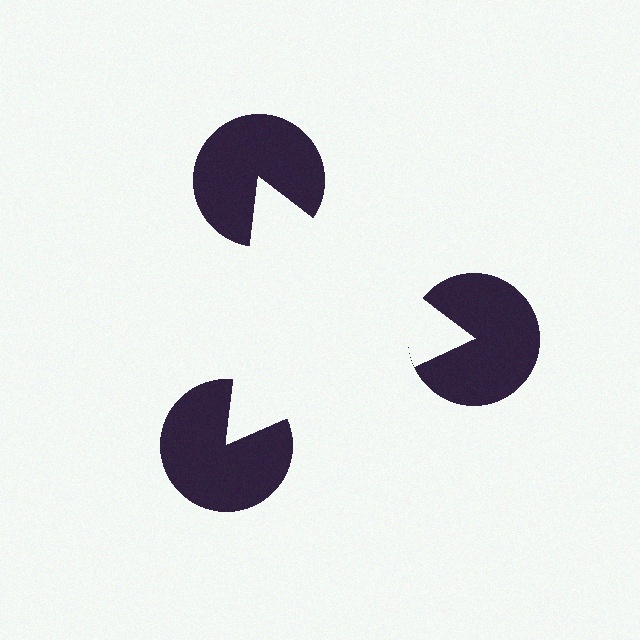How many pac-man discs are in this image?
There are 3 — one at each vertex of the illusory triangle.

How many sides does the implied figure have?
3 sides.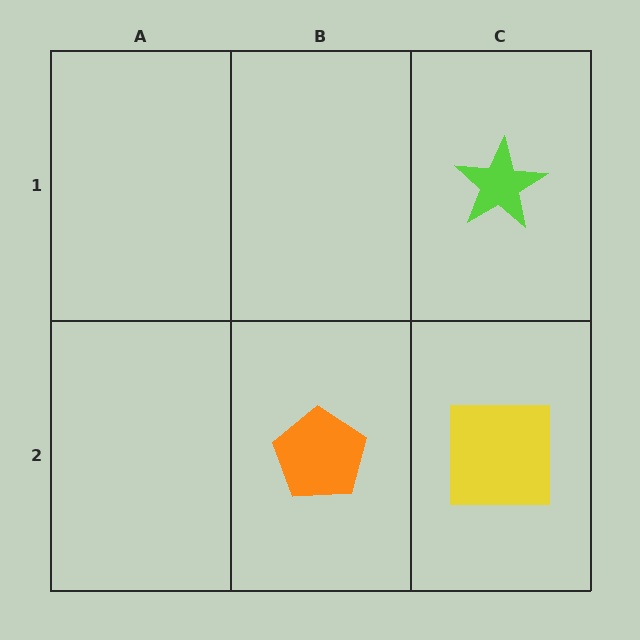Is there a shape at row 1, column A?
No, that cell is empty.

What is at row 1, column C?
A lime star.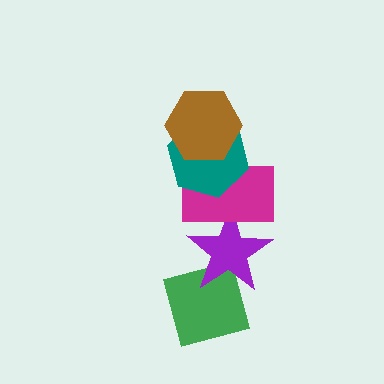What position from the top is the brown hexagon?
The brown hexagon is 1st from the top.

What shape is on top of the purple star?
The magenta rectangle is on top of the purple star.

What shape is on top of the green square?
The purple star is on top of the green square.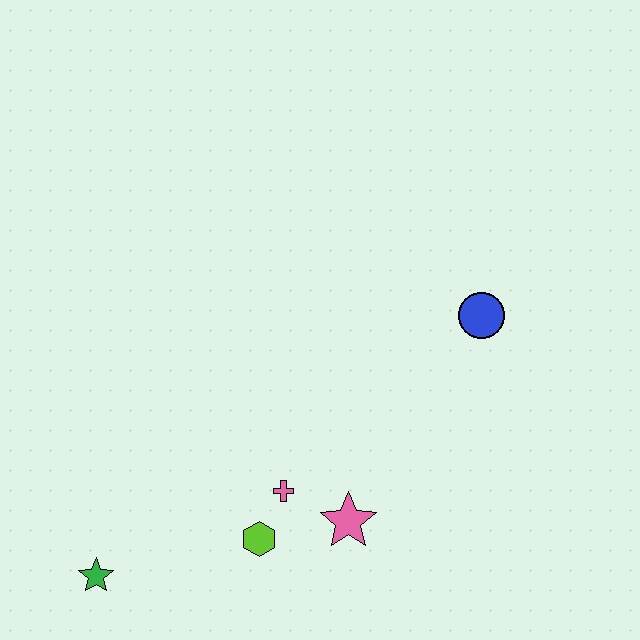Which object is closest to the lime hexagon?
The pink cross is closest to the lime hexagon.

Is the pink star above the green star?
Yes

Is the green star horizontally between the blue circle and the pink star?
No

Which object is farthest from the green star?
The blue circle is farthest from the green star.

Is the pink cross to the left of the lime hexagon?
No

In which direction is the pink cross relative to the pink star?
The pink cross is to the left of the pink star.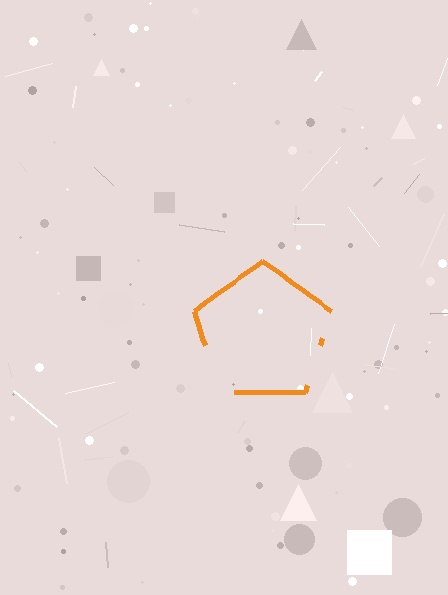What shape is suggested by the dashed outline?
The dashed outline suggests a pentagon.